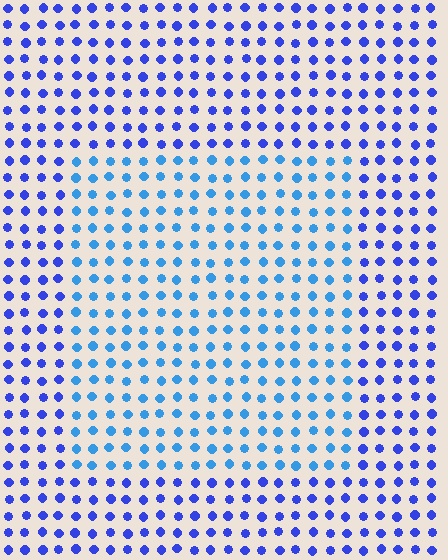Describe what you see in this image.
The image is filled with small blue elements in a uniform arrangement. A rectangle-shaped region is visible where the elements are tinted to a slightly different hue, forming a subtle color boundary.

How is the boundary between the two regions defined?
The boundary is defined purely by a slight shift in hue (about 30 degrees). Spacing, size, and orientation are identical on both sides.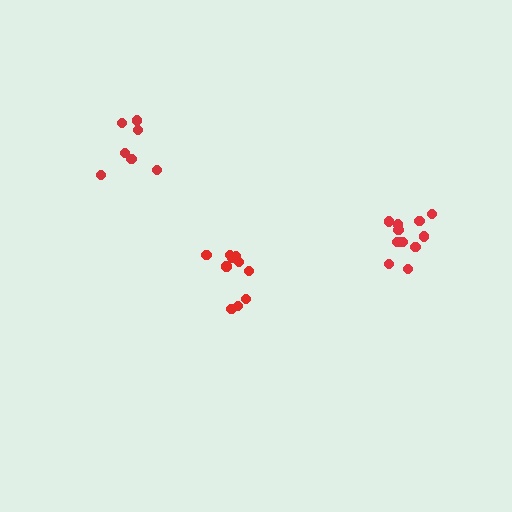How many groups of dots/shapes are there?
There are 3 groups.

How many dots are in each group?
Group 1: 10 dots, Group 2: 11 dots, Group 3: 7 dots (28 total).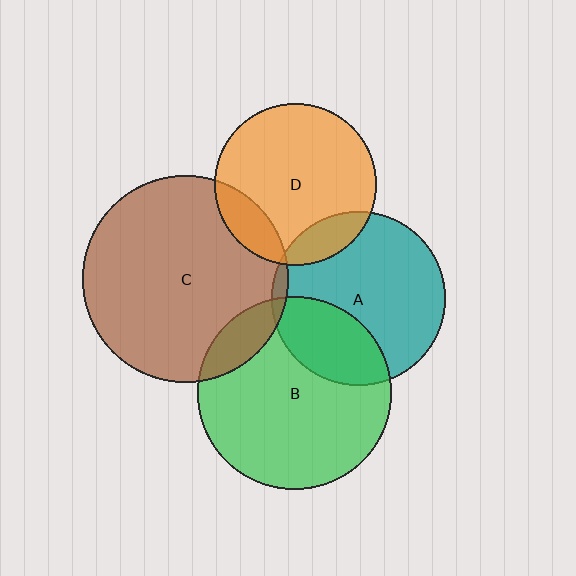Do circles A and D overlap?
Yes.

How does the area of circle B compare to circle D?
Approximately 1.4 times.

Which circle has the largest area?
Circle C (brown).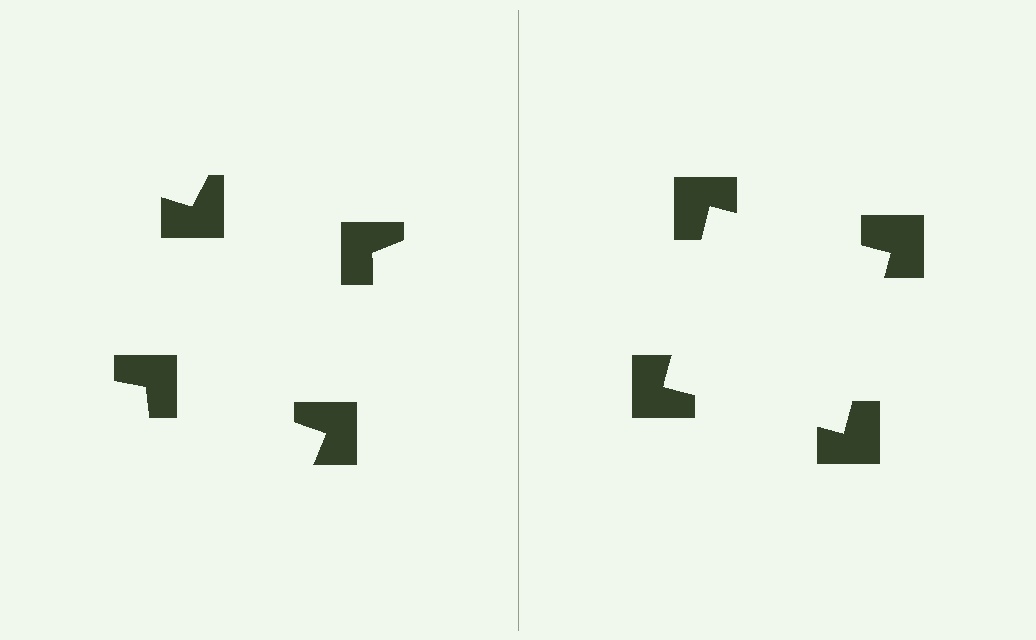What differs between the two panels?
The notched squares are positioned identically on both sides; only the wedge orientations differ. On the right they align to a square; on the left they are misaligned.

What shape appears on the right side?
An illusory square.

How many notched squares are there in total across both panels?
8 — 4 on each side.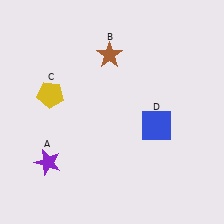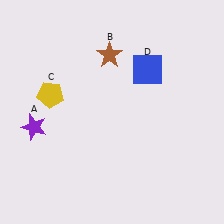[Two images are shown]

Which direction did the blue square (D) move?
The blue square (D) moved up.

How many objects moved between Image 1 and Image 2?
2 objects moved between the two images.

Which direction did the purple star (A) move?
The purple star (A) moved up.